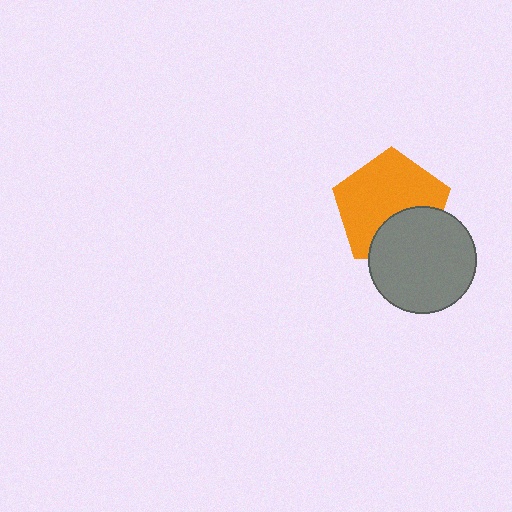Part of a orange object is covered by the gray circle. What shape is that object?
It is a pentagon.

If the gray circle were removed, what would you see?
You would see the complete orange pentagon.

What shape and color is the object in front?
The object in front is a gray circle.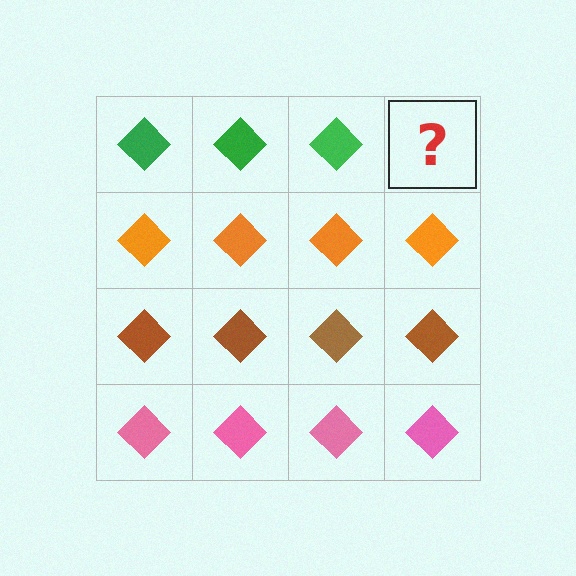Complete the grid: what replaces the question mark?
The question mark should be replaced with a green diamond.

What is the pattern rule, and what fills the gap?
The rule is that each row has a consistent color. The gap should be filled with a green diamond.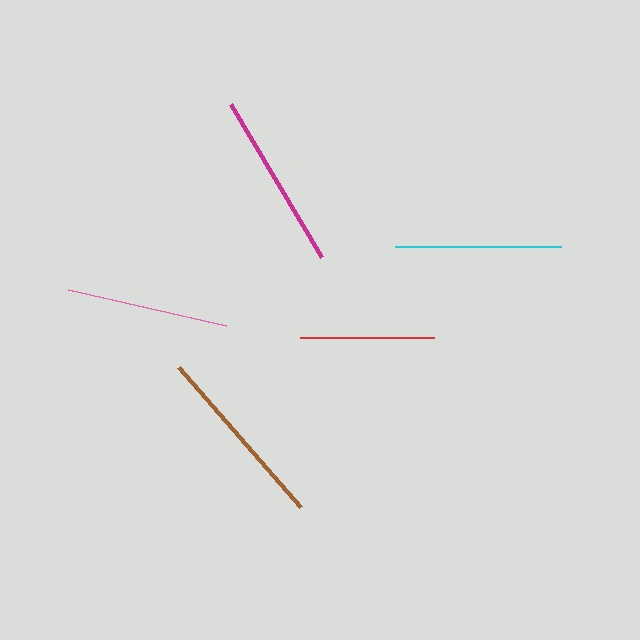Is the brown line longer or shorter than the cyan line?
The brown line is longer than the cyan line.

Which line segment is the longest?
The brown line is the longest at approximately 185 pixels.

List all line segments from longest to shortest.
From longest to shortest: brown, magenta, cyan, pink, red.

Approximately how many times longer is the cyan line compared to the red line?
The cyan line is approximately 1.2 times the length of the red line.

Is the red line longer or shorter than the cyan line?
The cyan line is longer than the red line.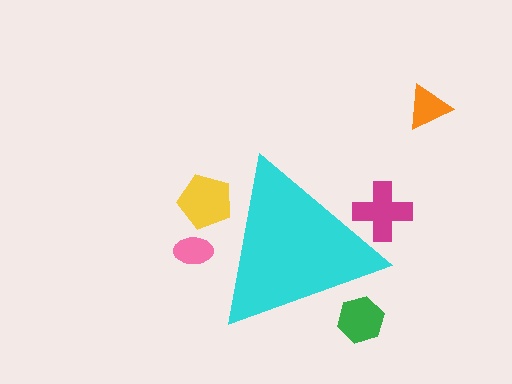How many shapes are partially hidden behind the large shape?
4 shapes are partially hidden.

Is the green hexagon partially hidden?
Yes, the green hexagon is partially hidden behind the cyan triangle.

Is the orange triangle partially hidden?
No, the orange triangle is fully visible.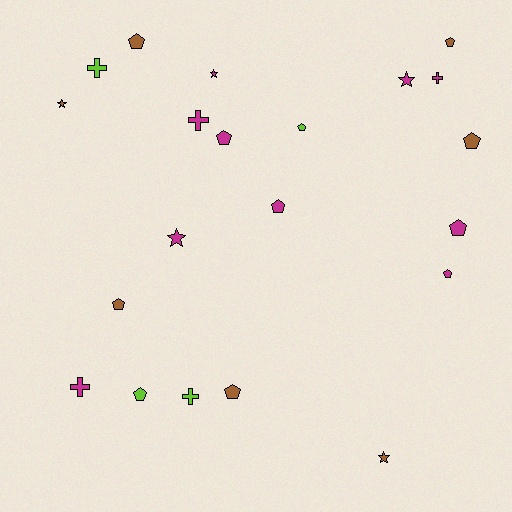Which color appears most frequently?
Magenta, with 10 objects.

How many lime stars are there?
There are no lime stars.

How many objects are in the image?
There are 21 objects.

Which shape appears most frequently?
Pentagon, with 11 objects.